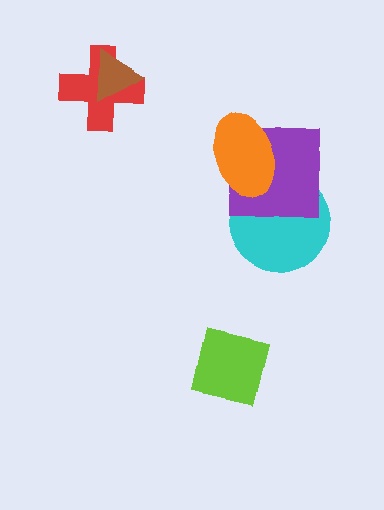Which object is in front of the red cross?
The brown triangle is in front of the red cross.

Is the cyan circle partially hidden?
Yes, it is partially covered by another shape.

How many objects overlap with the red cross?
1 object overlaps with the red cross.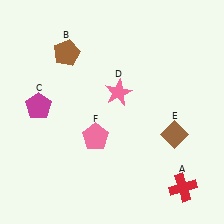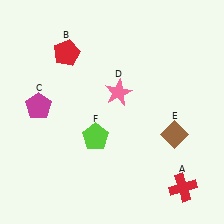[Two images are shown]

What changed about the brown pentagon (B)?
In Image 1, B is brown. In Image 2, it changed to red.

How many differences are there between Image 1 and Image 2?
There are 2 differences between the two images.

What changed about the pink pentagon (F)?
In Image 1, F is pink. In Image 2, it changed to lime.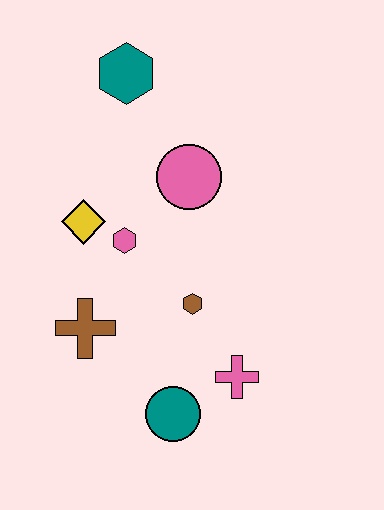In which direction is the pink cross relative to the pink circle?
The pink cross is below the pink circle.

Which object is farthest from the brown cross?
The teal hexagon is farthest from the brown cross.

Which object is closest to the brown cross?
The pink hexagon is closest to the brown cross.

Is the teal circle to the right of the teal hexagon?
Yes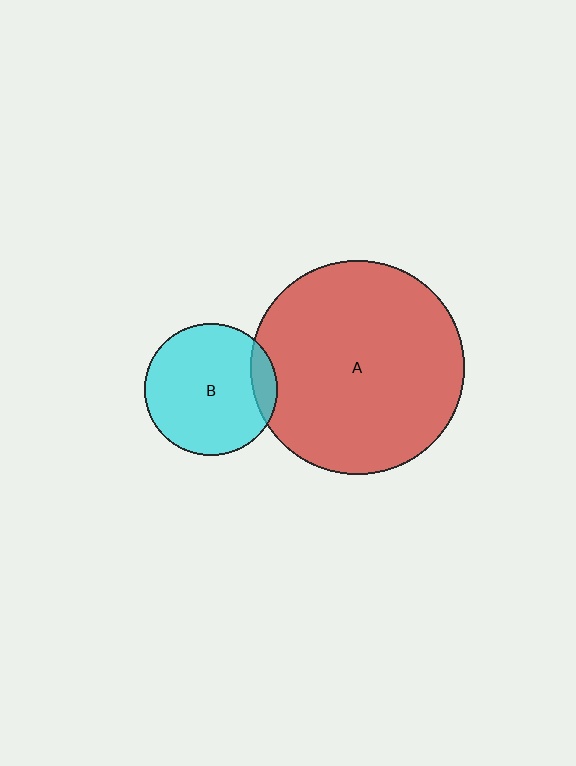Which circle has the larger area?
Circle A (red).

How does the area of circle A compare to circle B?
Approximately 2.6 times.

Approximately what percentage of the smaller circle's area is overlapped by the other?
Approximately 10%.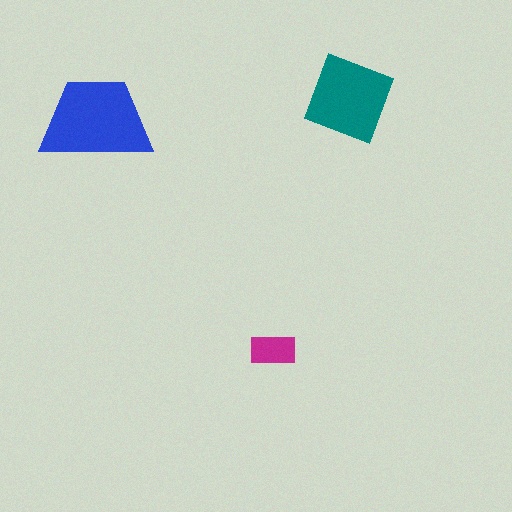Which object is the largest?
The blue trapezoid.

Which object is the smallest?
The magenta rectangle.